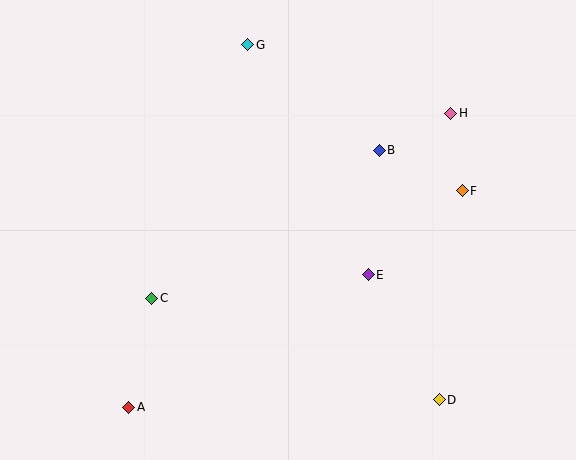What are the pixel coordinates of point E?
Point E is at (368, 275).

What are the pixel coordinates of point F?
Point F is at (462, 191).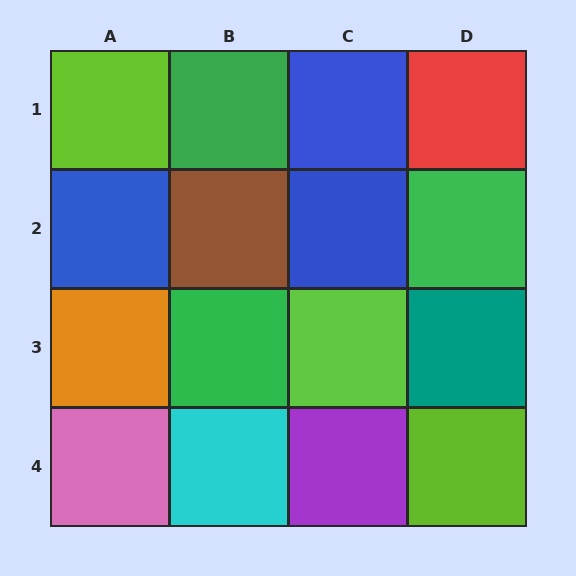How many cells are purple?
1 cell is purple.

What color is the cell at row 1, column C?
Blue.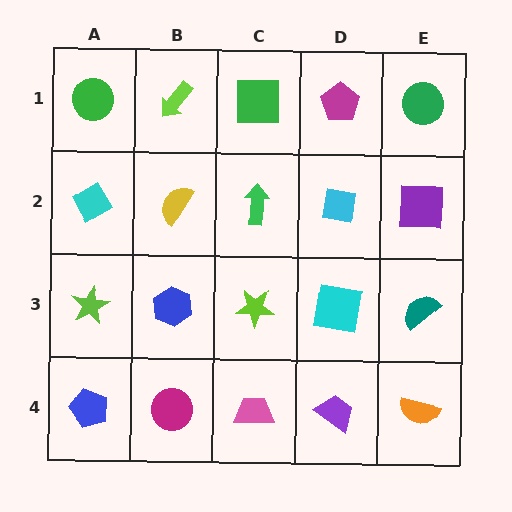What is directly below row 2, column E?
A teal semicircle.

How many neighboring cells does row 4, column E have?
2.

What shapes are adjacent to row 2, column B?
A lime arrow (row 1, column B), a blue hexagon (row 3, column B), a cyan diamond (row 2, column A), a green arrow (row 2, column C).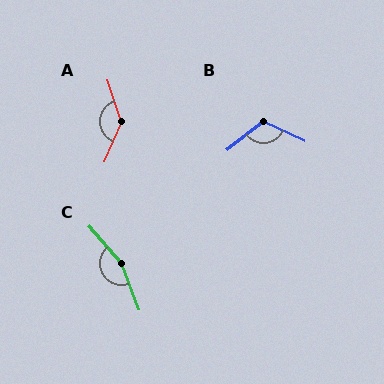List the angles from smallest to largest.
B (118°), A (139°), C (159°).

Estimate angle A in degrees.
Approximately 139 degrees.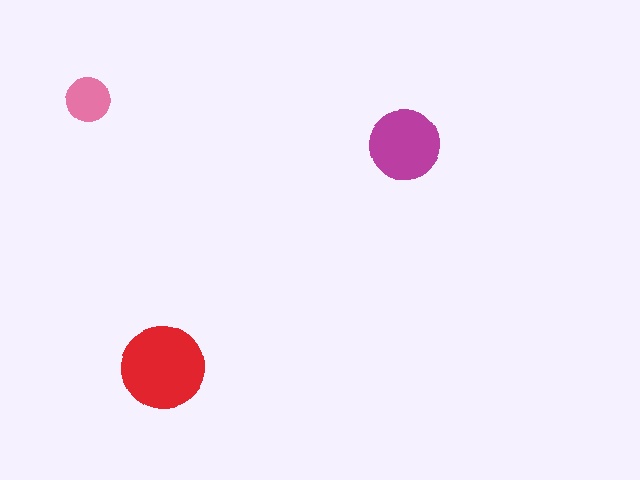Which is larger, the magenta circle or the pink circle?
The magenta one.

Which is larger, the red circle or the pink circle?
The red one.